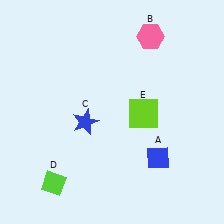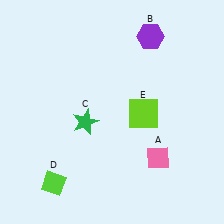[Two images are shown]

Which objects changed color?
A changed from blue to pink. B changed from pink to purple. C changed from blue to green.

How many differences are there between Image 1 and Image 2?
There are 3 differences between the two images.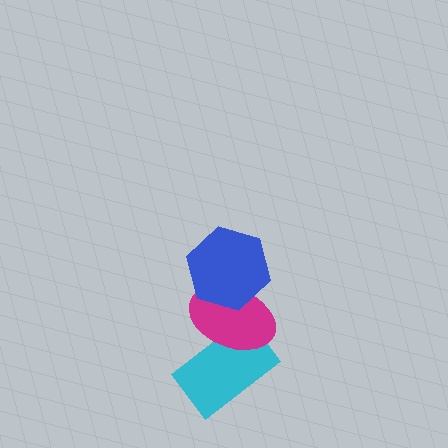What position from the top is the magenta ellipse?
The magenta ellipse is 2nd from the top.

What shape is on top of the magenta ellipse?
The blue hexagon is on top of the magenta ellipse.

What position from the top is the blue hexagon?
The blue hexagon is 1st from the top.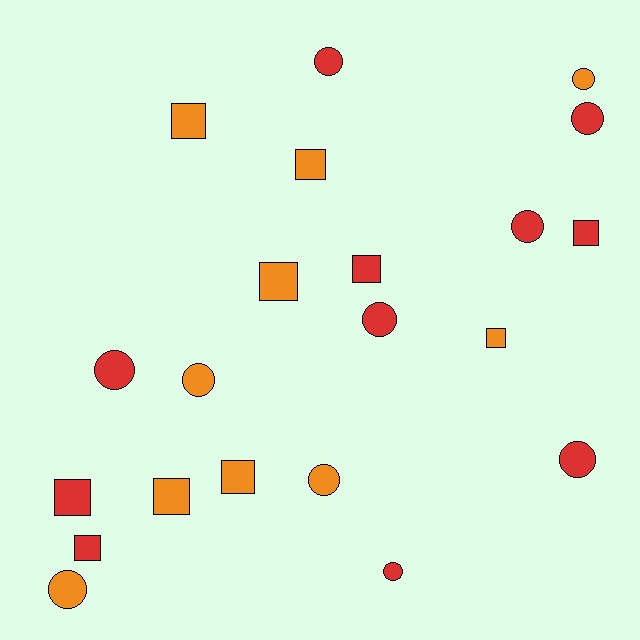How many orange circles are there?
There are 4 orange circles.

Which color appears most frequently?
Red, with 11 objects.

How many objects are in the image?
There are 21 objects.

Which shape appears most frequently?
Circle, with 11 objects.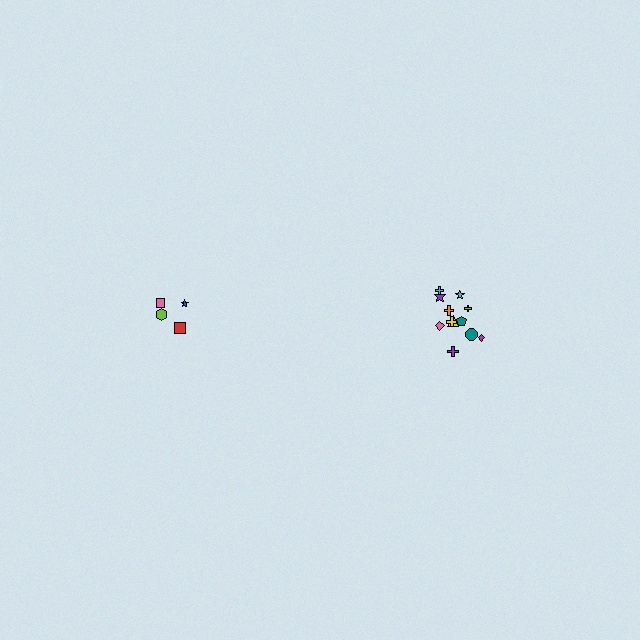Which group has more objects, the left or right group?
The right group.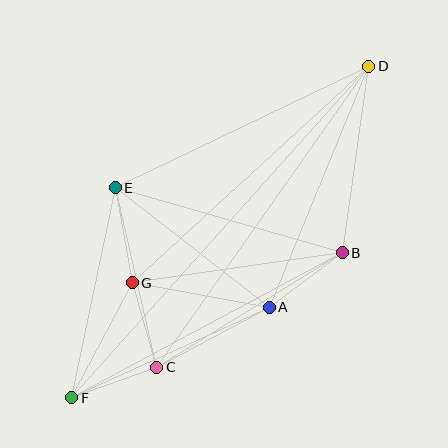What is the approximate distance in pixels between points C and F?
The distance between C and F is approximately 90 pixels.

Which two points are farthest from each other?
Points D and F are farthest from each other.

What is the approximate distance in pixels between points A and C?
The distance between A and C is approximately 127 pixels.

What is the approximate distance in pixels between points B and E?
The distance between B and E is approximately 236 pixels.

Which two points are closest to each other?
Points C and G are closest to each other.